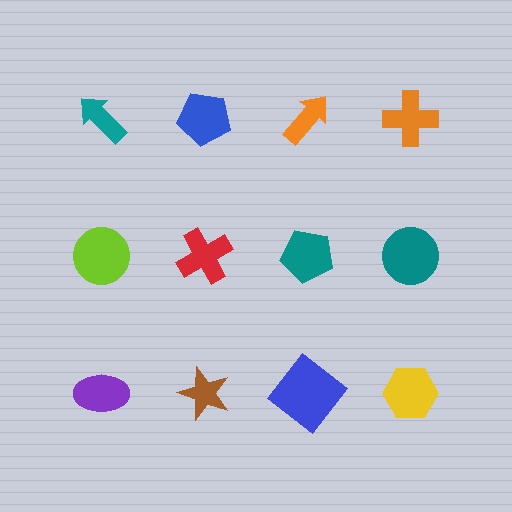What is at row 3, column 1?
A purple ellipse.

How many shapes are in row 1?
4 shapes.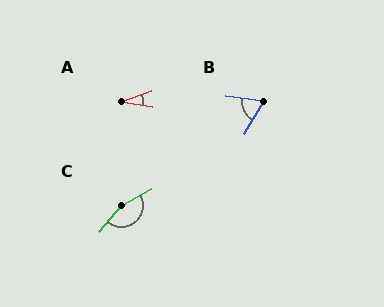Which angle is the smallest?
A, at approximately 28 degrees.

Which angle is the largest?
C, at approximately 158 degrees.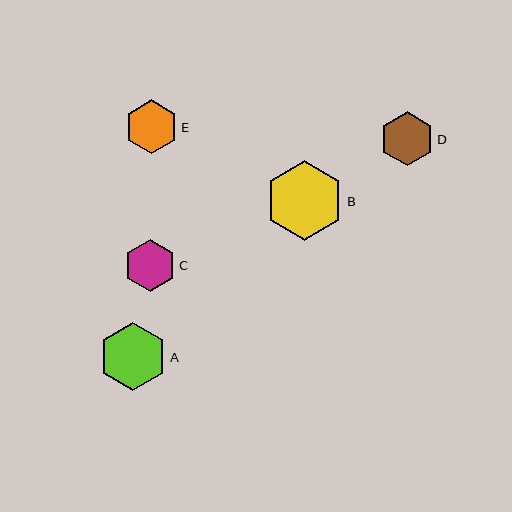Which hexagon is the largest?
Hexagon B is the largest with a size of approximately 79 pixels.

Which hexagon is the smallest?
Hexagon C is the smallest with a size of approximately 51 pixels.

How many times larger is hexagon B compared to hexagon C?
Hexagon B is approximately 1.5 times the size of hexagon C.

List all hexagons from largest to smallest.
From largest to smallest: B, A, E, D, C.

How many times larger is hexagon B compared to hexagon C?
Hexagon B is approximately 1.5 times the size of hexagon C.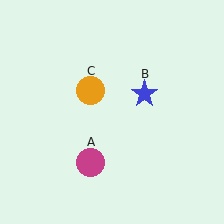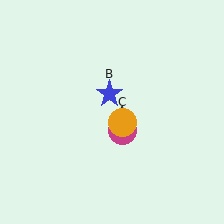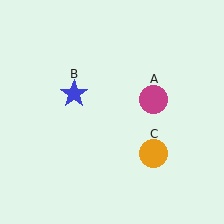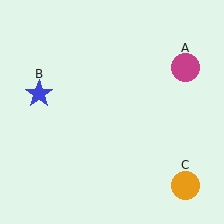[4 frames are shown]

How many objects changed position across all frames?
3 objects changed position: magenta circle (object A), blue star (object B), orange circle (object C).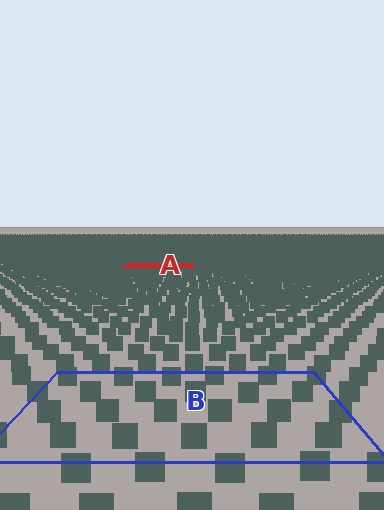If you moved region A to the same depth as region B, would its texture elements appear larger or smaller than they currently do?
They would appear larger. At a closer depth, the same texture elements are projected at a bigger on-screen size.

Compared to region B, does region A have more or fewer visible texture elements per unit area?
Region A has more texture elements per unit area — they are packed more densely because it is farther away.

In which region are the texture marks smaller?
The texture marks are smaller in region A, because it is farther away.